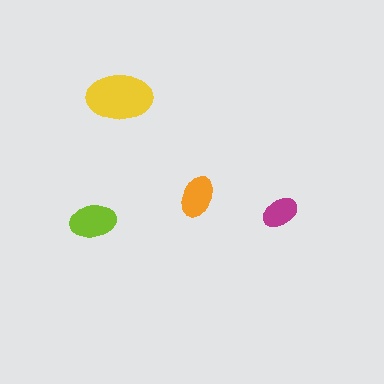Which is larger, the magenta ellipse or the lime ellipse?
The lime one.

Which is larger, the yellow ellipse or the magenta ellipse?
The yellow one.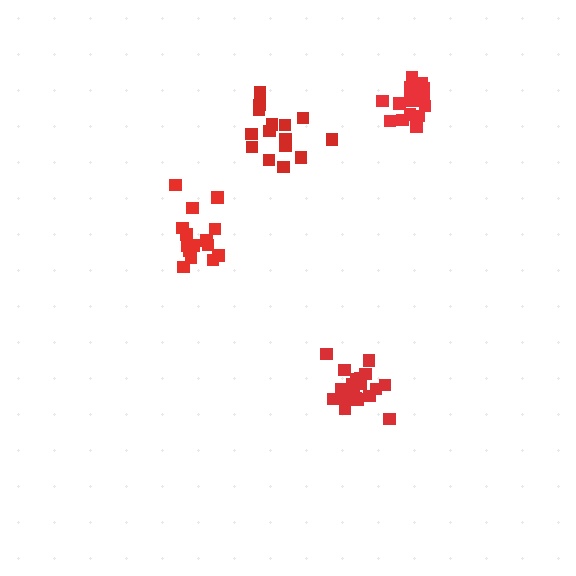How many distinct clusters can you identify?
There are 4 distinct clusters.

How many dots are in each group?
Group 1: 15 dots, Group 2: 16 dots, Group 3: 21 dots, Group 4: 15 dots (67 total).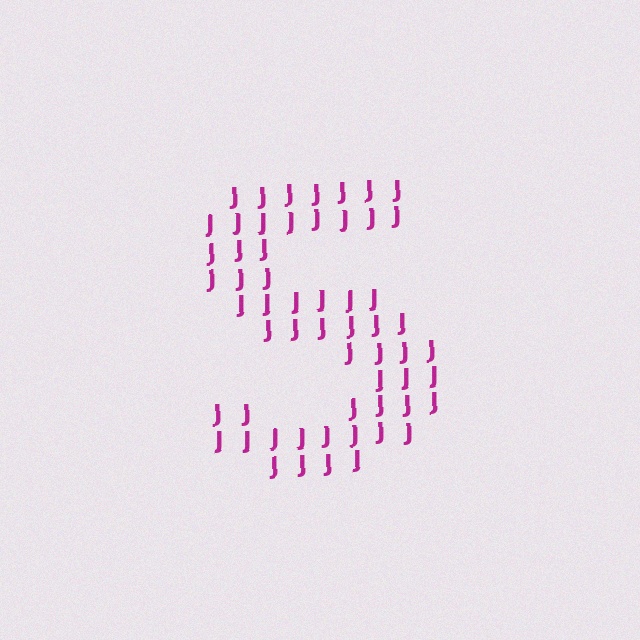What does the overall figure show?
The overall figure shows the letter S.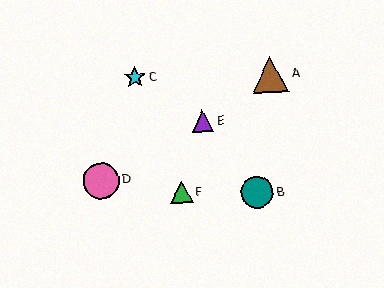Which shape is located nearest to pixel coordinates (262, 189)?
The teal circle (labeled B) at (257, 193) is nearest to that location.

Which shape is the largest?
The pink circle (labeled D) is the largest.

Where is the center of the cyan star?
The center of the cyan star is at (135, 77).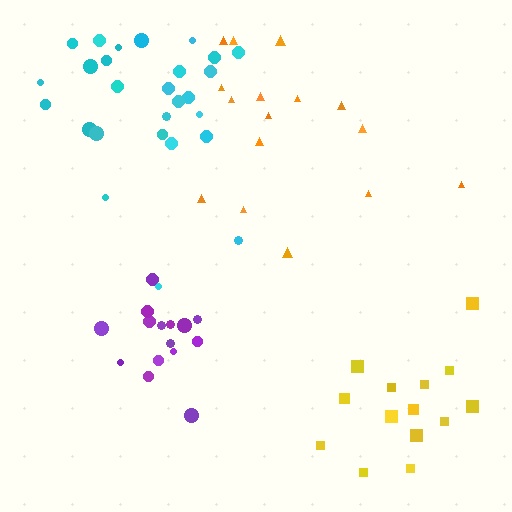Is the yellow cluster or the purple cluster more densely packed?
Purple.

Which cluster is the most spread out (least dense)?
Orange.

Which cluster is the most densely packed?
Purple.